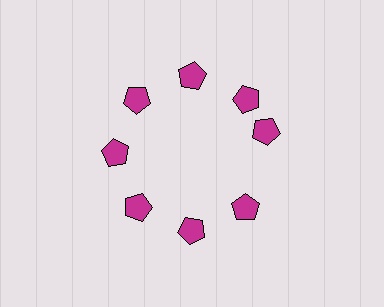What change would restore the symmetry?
The symmetry would be restored by rotating it back into even spacing with its neighbors so that all 8 pentagons sit at equal angles and equal distance from the center.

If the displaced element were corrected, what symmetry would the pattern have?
It would have 8-fold rotational symmetry — the pattern would map onto itself every 45 degrees.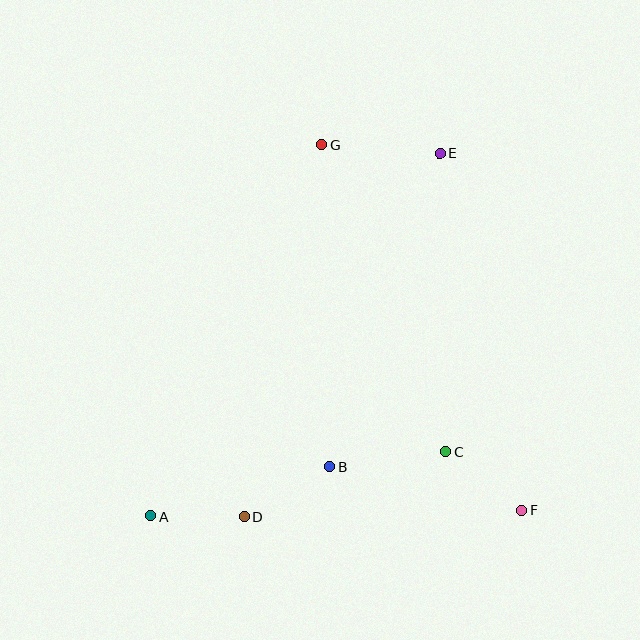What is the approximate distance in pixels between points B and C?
The distance between B and C is approximately 117 pixels.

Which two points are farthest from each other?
Points A and E are farthest from each other.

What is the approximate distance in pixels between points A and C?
The distance between A and C is approximately 302 pixels.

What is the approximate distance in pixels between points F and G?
The distance between F and G is approximately 417 pixels.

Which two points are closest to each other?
Points A and D are closest to each other.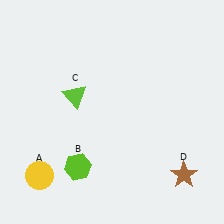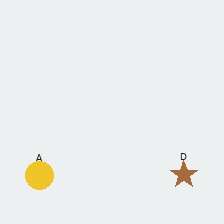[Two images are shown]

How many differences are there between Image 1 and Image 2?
There are 2 differences between the two images.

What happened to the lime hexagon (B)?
The lime hexagon (B) was removed in Image 2. It was in the bottom-left area of Image 1.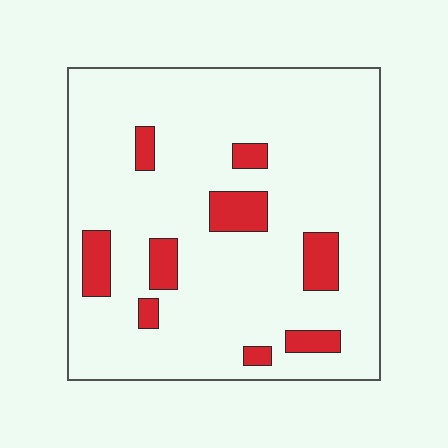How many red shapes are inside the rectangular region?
9.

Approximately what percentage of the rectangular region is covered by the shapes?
Approximately 15%.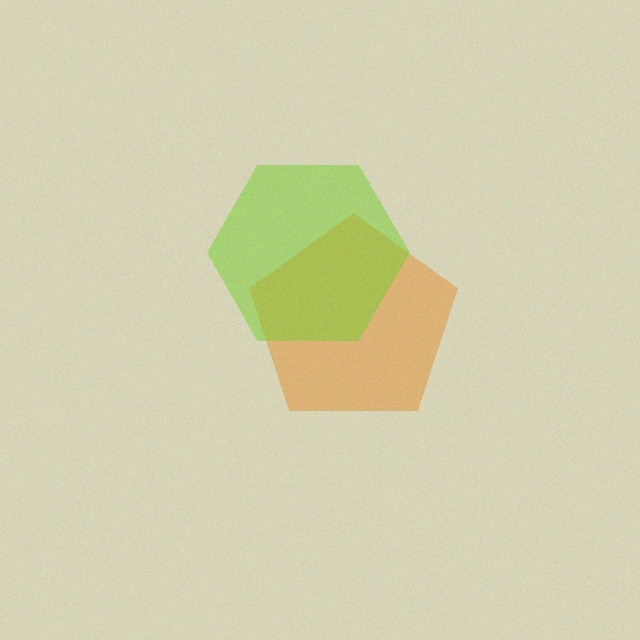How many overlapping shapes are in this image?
There are 2 overlapping shapes in the image.